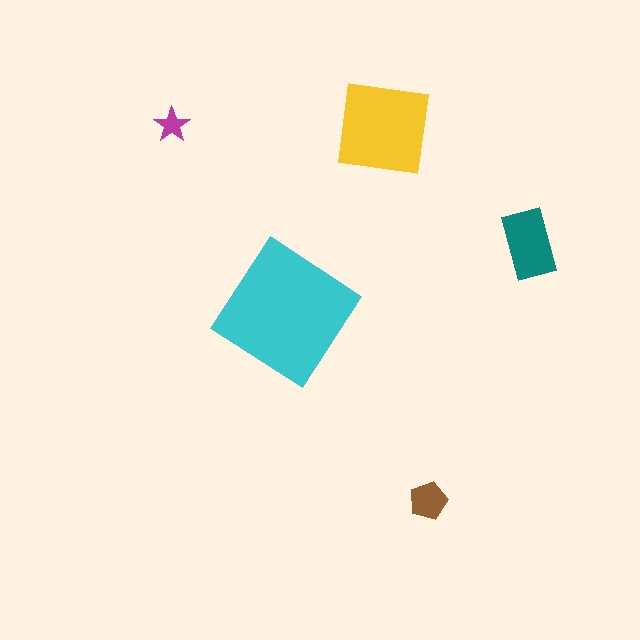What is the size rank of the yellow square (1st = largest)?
2nd.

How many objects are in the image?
There are 5 objects in the image.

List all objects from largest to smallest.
The cyan diamond, the yellow square, the teal rectangle, the brown pentagon, the magenta star.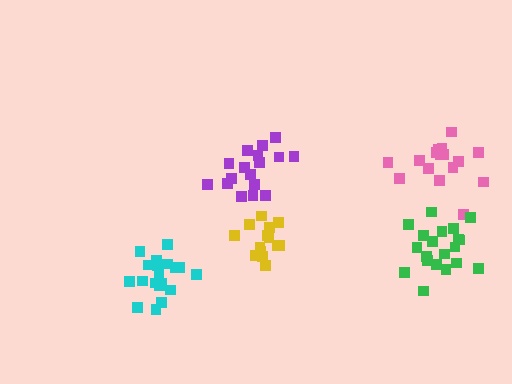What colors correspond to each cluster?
The clusters are colored: yellow, cyan, purple, pink, green.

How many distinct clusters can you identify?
There are 5 distinct clusters.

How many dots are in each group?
Group 1: 14 dots, Group 2: 19 dots, Group 3: 17 dots, Group 4: 17 dots, Group 5: 20 dots (87 total).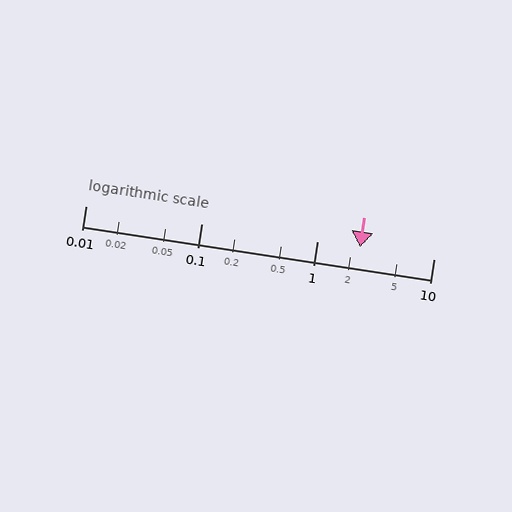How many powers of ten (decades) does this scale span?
The scale spans 3 decades, from 0.01 to 10.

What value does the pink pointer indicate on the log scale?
The pointer indicates approximately 2.3.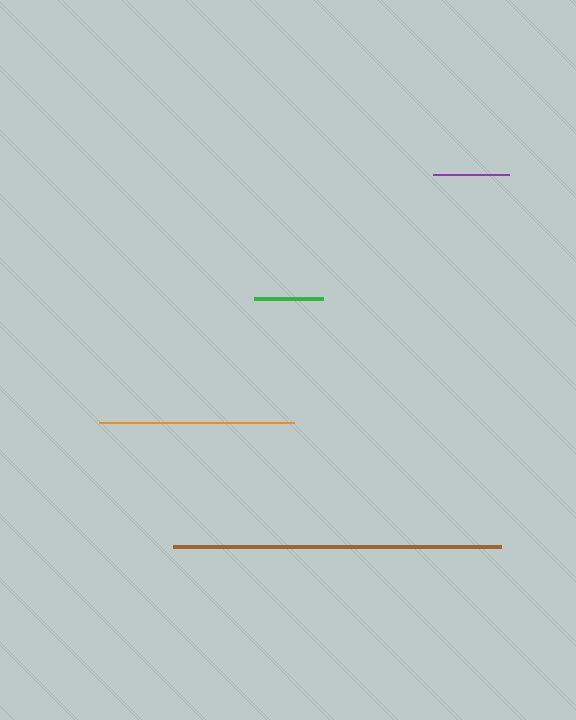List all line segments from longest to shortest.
From longest to shortest: brown, orange, purple, green.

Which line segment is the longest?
The brown line is the longest at approximately 328 pixels.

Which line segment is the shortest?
The green line is the shortest at approximately 69 pixels.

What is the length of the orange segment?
The orange segment is approximately 195 pixels long.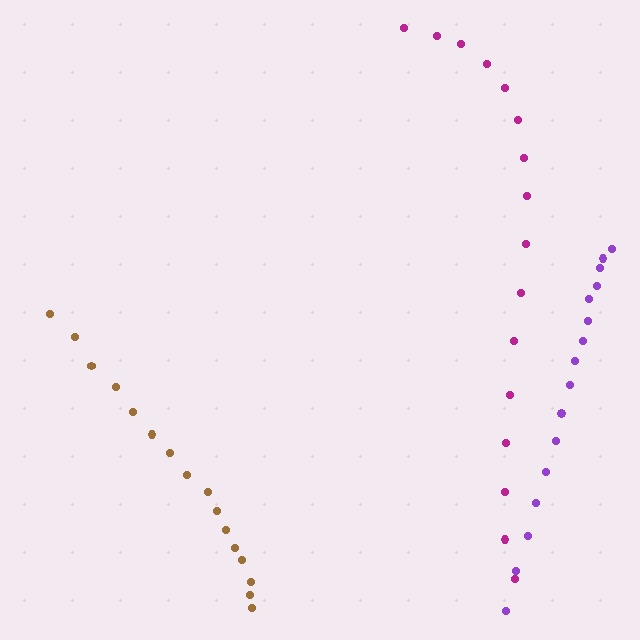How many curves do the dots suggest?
There are 3 distinct paths.